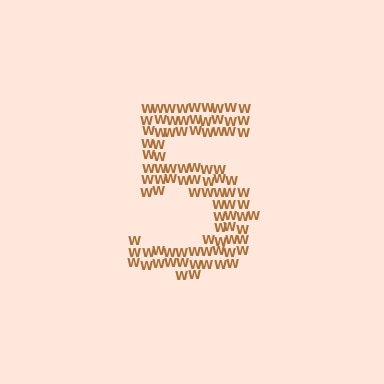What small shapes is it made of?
It is made of small letter W's.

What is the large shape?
The large shape is the digit 5.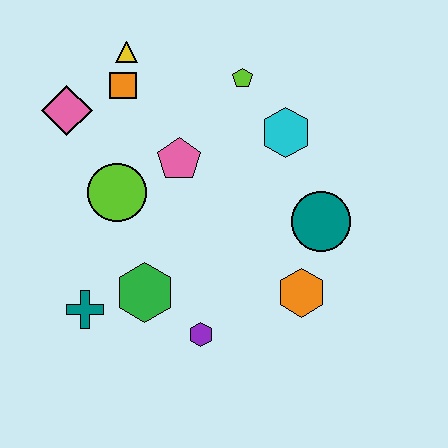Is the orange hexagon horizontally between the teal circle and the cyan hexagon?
Yes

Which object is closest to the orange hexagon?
The teal circle is closest to the orange hexagon.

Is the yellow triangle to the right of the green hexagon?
No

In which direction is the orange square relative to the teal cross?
The orange square is above the teal cross.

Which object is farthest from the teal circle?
The pink diamond is farthest from the teal circle.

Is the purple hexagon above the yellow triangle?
No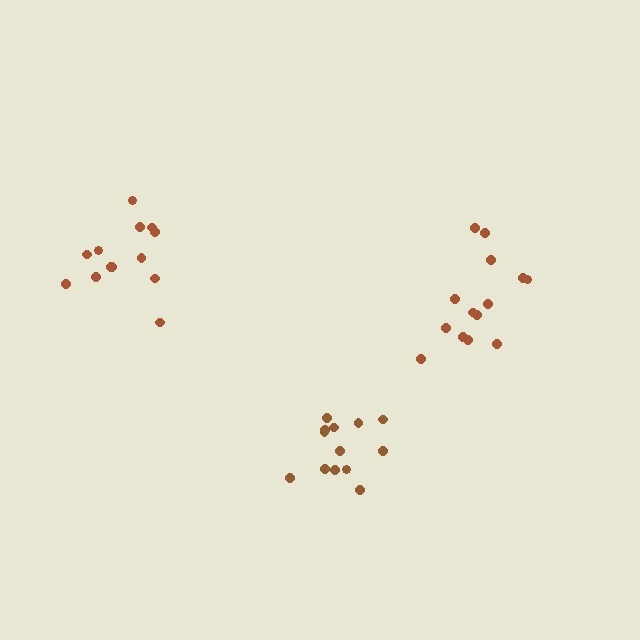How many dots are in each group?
Group 1: 13 dots, Group 2: 14 dots, Group 3: 13 dots (40 total).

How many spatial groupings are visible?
There are 3 spatial groupings.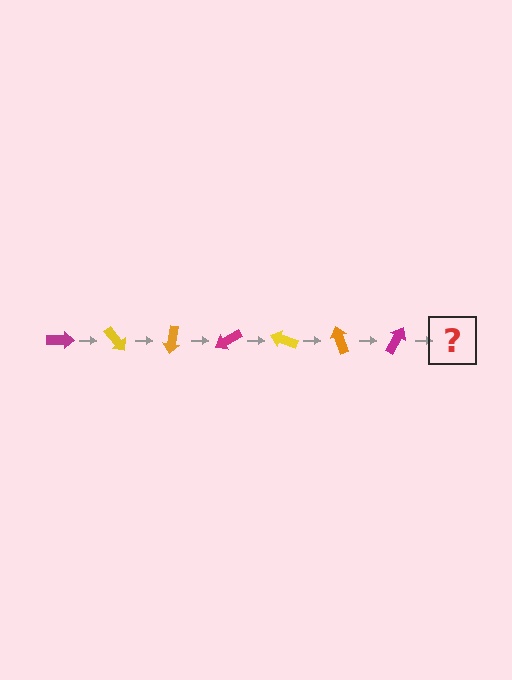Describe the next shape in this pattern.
It should be a yellow arrow, rotated 350 degrees from the start.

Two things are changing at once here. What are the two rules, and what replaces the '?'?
The two rules are that it rotates 50 degrees each step and the color cycles through magenta, yellow, and orange. The '?' should be a yellow arrow, rotated 350 degrees from the start.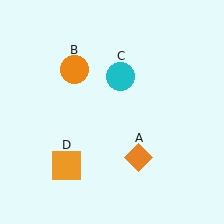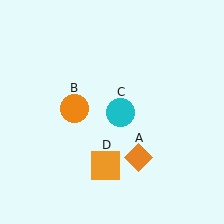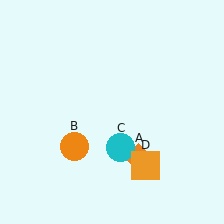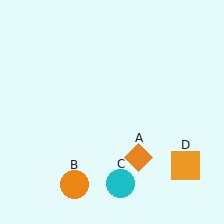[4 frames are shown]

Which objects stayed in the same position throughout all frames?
Orange diamond (object A) remained stationary.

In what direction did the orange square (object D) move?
The orange square (object D) moved right.